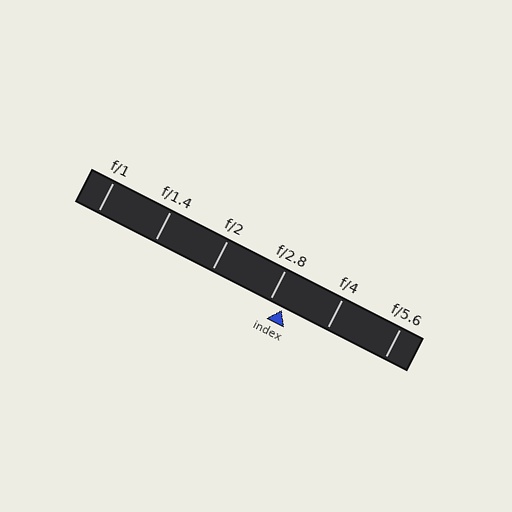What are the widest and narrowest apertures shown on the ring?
The widest aperture shown is f/1 and the narrowest is f/5.6.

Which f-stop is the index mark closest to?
The index mark is closest to f/2.8.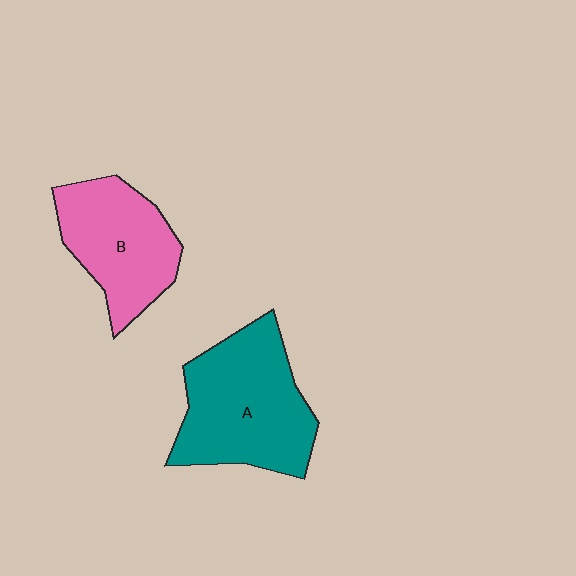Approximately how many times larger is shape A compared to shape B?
Approximately 1.3 times.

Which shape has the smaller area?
Shape B (pink).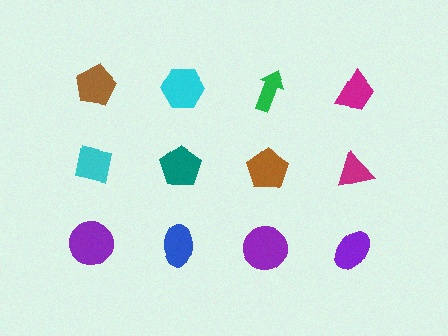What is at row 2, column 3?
A brown pentagon.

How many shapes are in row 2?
4 shapes.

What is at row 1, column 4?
A magenta trapezoid.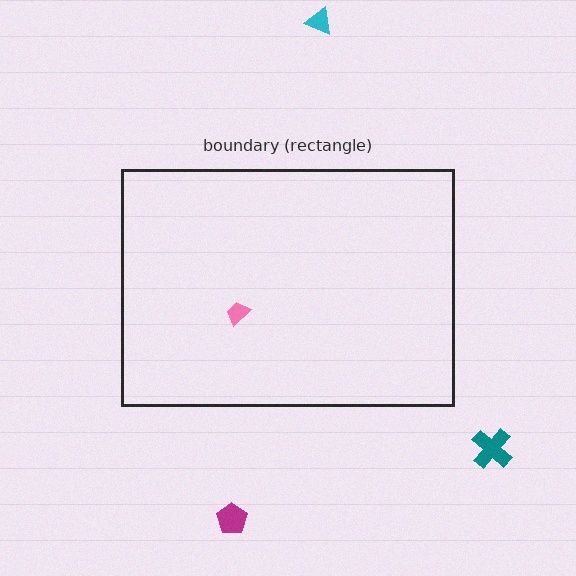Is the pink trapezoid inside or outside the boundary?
Inside.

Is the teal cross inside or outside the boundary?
Outside.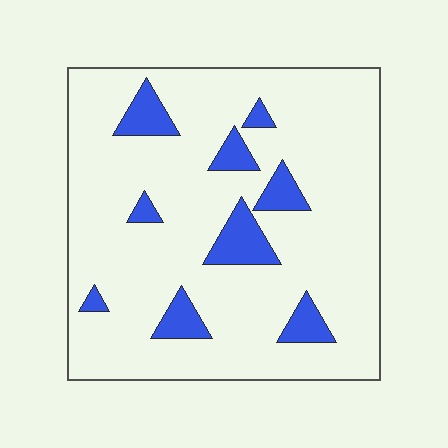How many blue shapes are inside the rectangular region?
9.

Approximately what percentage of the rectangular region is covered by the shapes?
Approximately 15%.